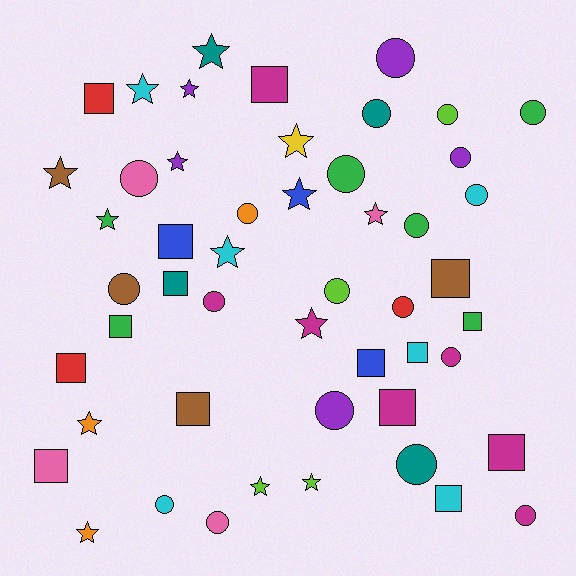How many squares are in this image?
There are 15 squares.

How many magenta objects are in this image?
There are 7 magenta objects.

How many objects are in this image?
There are 50 objects.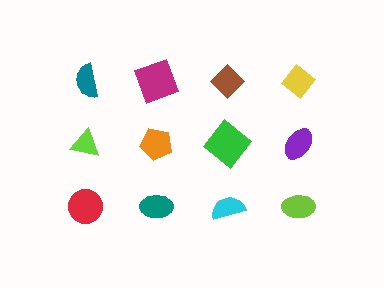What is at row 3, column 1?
A red circle.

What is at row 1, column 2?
A magenta square.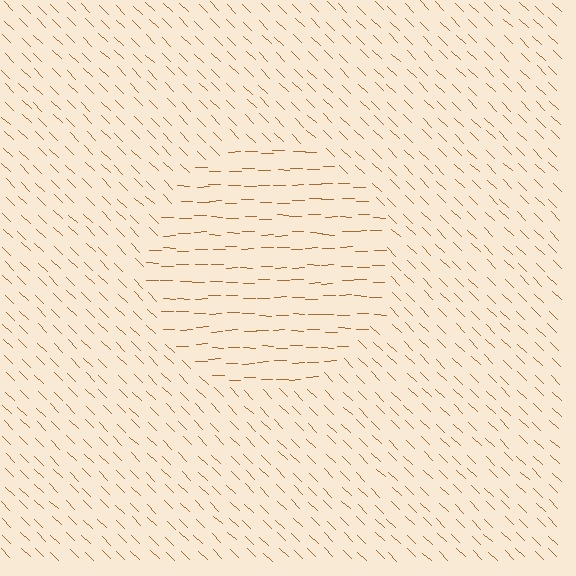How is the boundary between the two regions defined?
The boundary is defined purely by a change in line orientation (approximately 45 degrees difference). All lines are the same color and thickness.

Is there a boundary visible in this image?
Yes, there is a texture boundary formed by a change in line orientation.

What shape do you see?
I see a circle.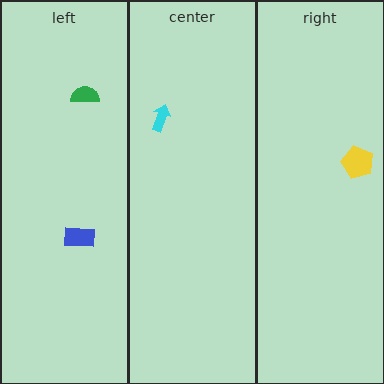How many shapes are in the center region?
1.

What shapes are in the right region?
The yellow pentagon.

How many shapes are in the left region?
2.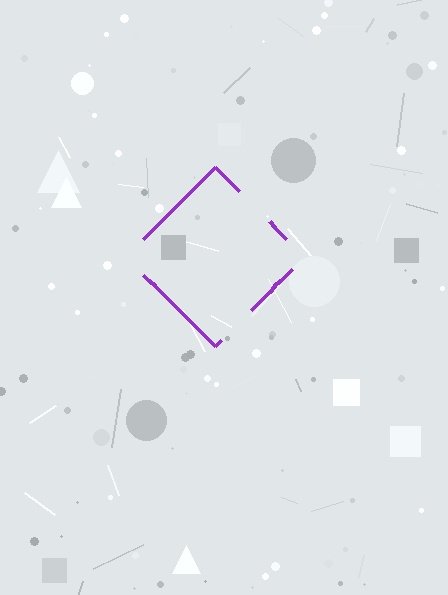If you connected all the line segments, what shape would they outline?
They would outline a diamond.